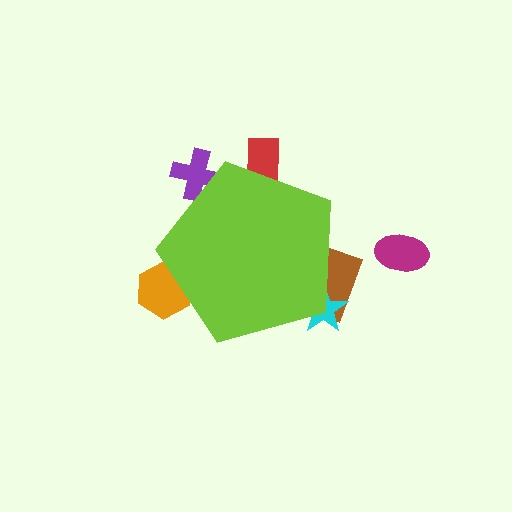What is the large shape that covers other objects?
A lime pentagon.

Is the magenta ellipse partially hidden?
No, the magenta ellipse is fully visible.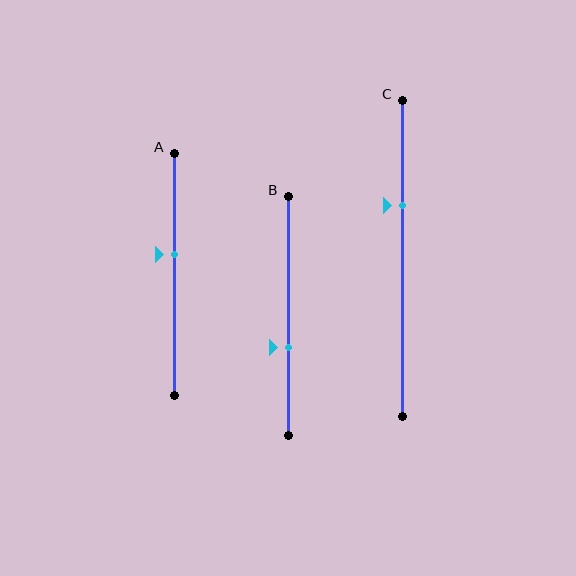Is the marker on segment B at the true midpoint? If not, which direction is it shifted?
No, the marker on segment B is shifted downward by about 13% of the segment length.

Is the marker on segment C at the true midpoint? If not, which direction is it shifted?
No, the marker on segment C is shifted upward by about 17% of the segment length.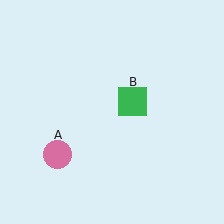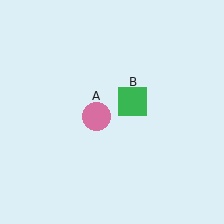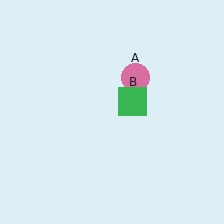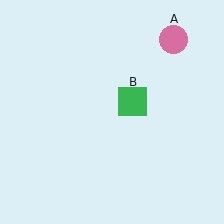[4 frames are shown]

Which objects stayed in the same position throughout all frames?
Green square (object B) remained stationary.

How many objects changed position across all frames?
1 object changed position: pink circle (object A).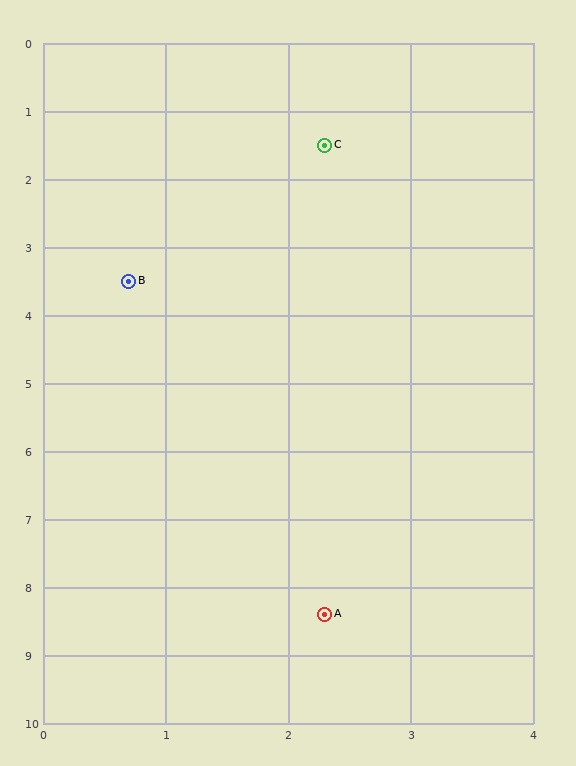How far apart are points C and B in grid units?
Points C and B are about 2.6 grid units apart.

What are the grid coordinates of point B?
Point B is at approximately (0.7, 3.5).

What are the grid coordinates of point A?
Point A is at approximately (2.3, 8.4).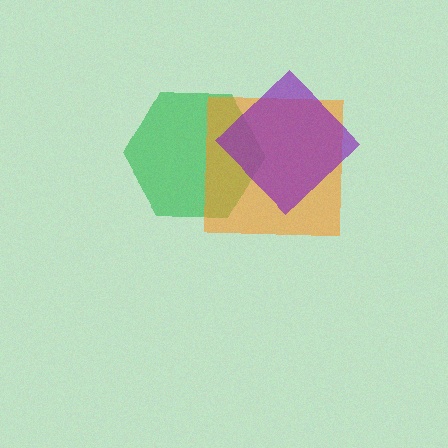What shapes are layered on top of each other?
The layered shapes are: a green hexagon, an orange square, a purple diamond.